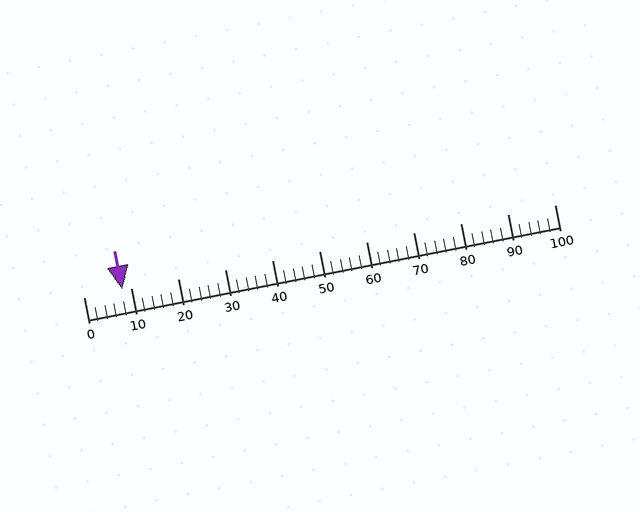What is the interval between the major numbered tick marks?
The major tick marks are spaced 10 units apart.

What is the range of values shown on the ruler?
The ruler shows values from 0 to 100.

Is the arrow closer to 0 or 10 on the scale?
The arrow is closer to 10.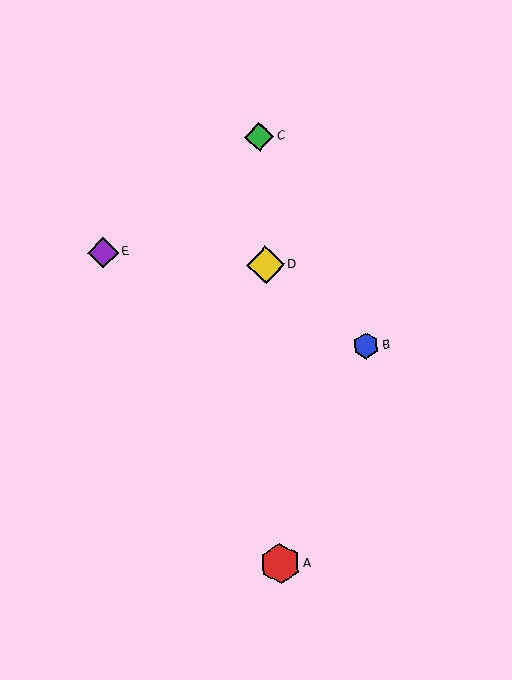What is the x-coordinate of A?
Object A is at x≈280.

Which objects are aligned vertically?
Objects A, C, D are aligned vertically.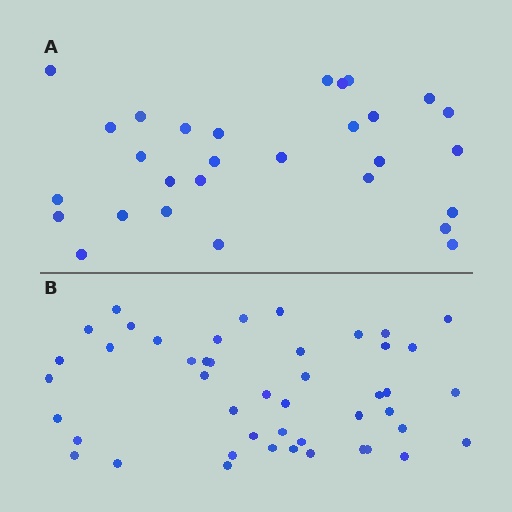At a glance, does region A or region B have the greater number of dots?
Region B (the bottom region) has more dots.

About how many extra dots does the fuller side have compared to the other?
Region B has approximately 15 more dots than region A.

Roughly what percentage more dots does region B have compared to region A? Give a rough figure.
About 60% more.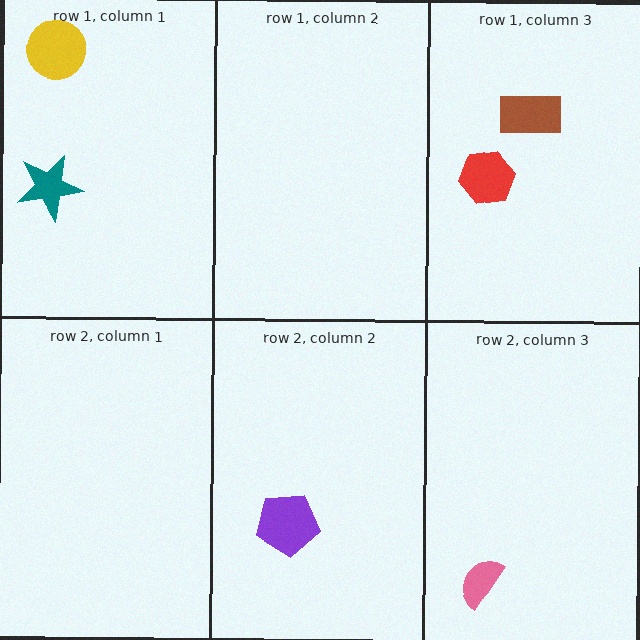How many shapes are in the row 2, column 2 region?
1.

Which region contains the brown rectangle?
The row 1, column 3 region.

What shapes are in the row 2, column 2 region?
The purple pentagon.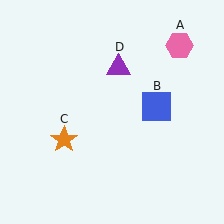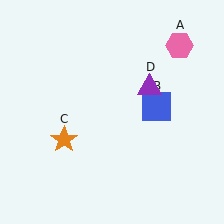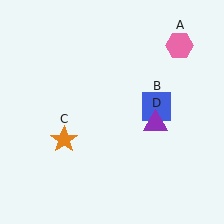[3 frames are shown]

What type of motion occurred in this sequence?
The purple triangle (object D) rotated clockwise around the center of the scene.